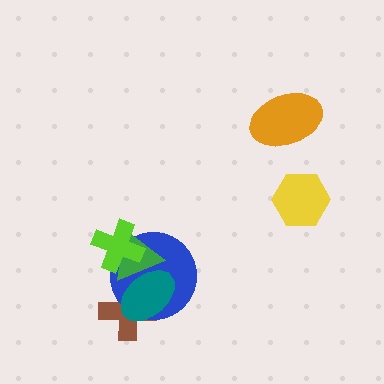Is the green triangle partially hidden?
Yes, it is partially covered by another shape.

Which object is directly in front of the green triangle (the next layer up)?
The teal ellipse is directly in front of the green triangle.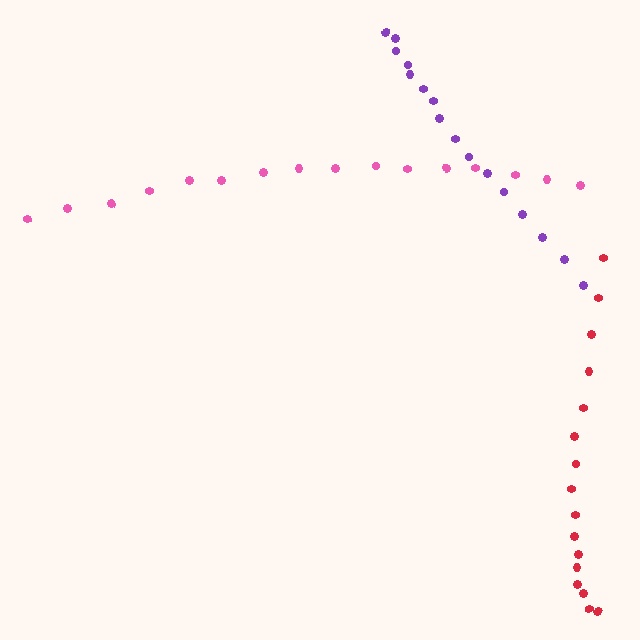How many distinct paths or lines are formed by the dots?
There are 3 distinct paths.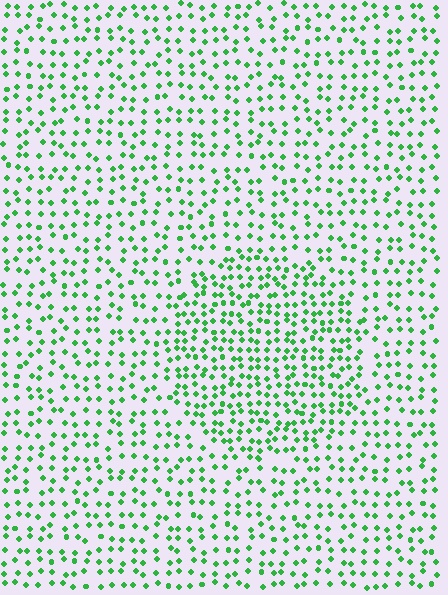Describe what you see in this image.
The image contains small green elements arranged at two different densities. A circle-shaped region is visible where the elements are more densely packed than the surrounding area.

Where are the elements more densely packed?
The elements are more densely packed inside the circle boundary.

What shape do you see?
I see a circle.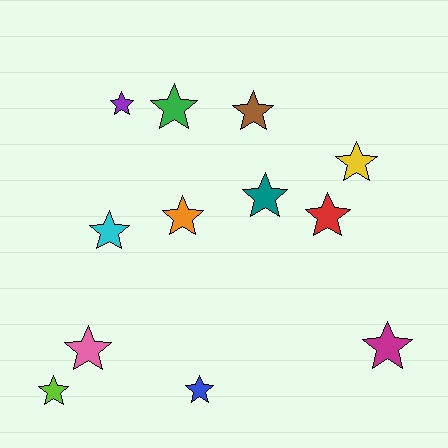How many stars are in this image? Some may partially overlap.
There are 12 stars.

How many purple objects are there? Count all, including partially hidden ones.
There is 1 purple object.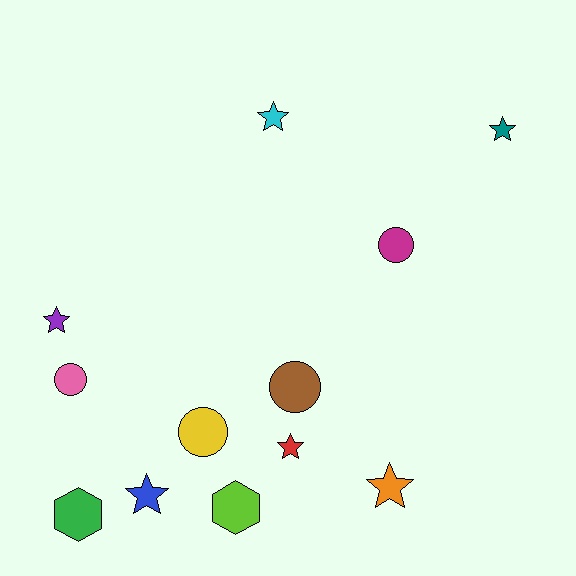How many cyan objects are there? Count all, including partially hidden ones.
There is 1 cyan object.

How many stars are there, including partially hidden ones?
There are 6 stars.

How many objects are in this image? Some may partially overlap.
There are 12 objects.